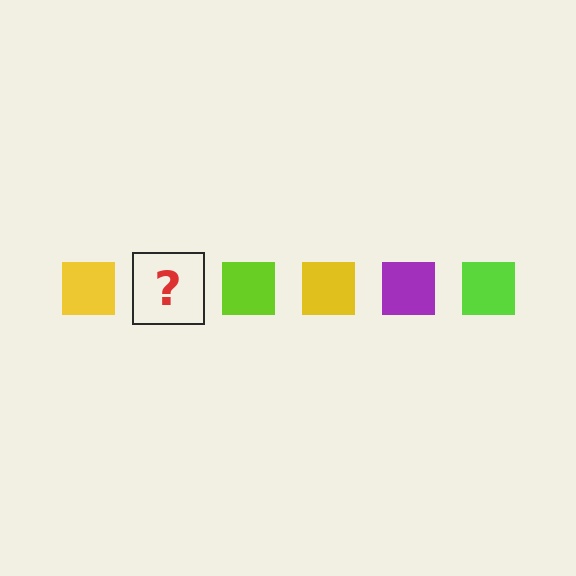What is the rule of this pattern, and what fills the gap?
The rule is that the pattern cycles through yellow, purple, lime squares. The gap should be filled with a purple square.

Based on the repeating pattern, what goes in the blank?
The blank should be a purple square.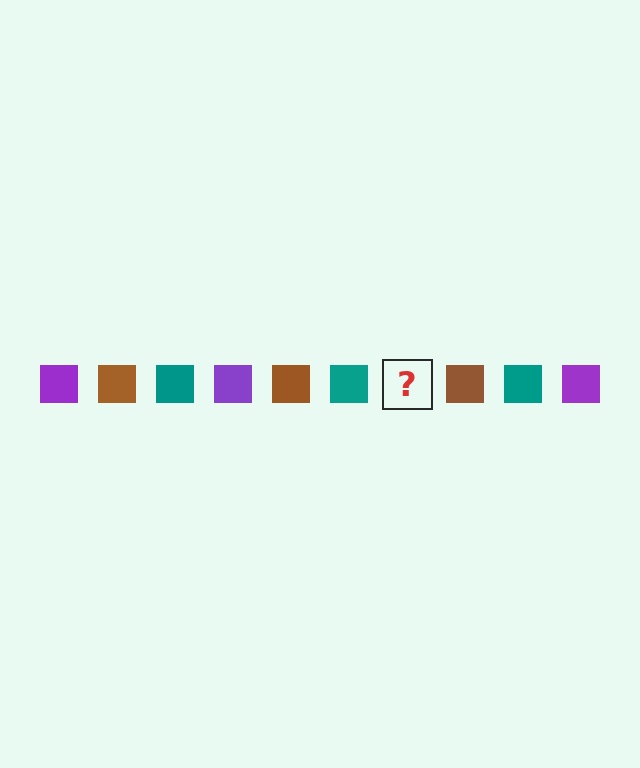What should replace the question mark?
The question mark should be replaced with a purple square.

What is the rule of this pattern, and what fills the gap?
The rule is that the pattern cycles through purple, brown, teal squares. The gap should be filled with a purple square.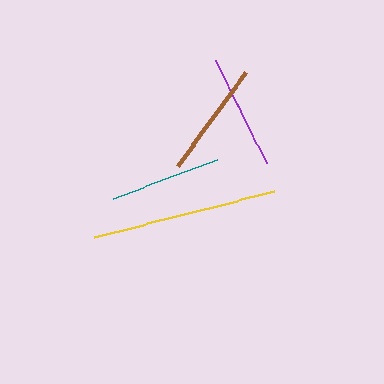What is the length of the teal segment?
The teal segment is approximately 111 pixels long.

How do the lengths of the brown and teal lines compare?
The brown and teal lines are approximately the same length.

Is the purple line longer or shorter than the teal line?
The purple line is longer than the teal line.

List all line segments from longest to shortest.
From longest to shortest: yellow, brown, purple, teal.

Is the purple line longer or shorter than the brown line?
The brown line is longer than the purple line.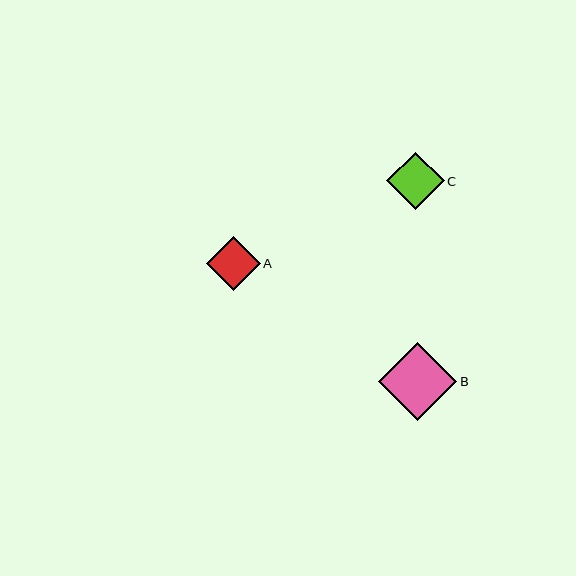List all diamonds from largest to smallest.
From largest to smallest: B, C, A.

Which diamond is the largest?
Diamond B is the largest with a size of approximately 78 pixels.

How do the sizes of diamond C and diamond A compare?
Diamond C and diamond A are approximately the same size.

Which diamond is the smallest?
Diamond A is the smallest with a size of approximately 54 pixels.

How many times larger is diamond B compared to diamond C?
Diamond B is approximately 1.4 times the size of diamond C.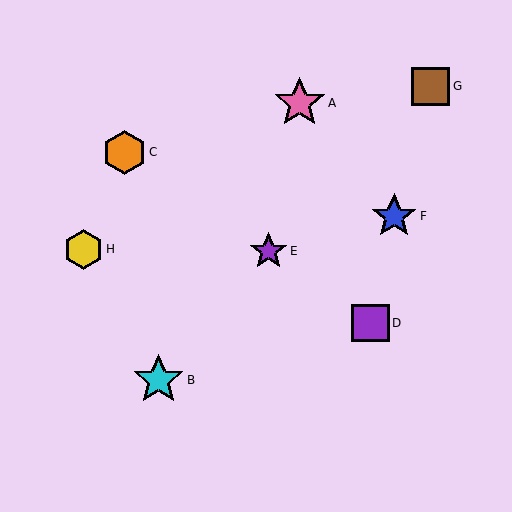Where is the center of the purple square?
The center of the purple square is at (371, 323).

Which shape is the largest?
The cyan star (labeled B) is the largest.